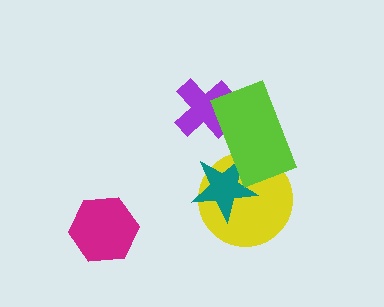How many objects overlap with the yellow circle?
2 objects overlap with the yellow circle.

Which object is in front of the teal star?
The lime rectangle is in front of the teal star.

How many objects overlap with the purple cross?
1 object overlaps with the purple cross.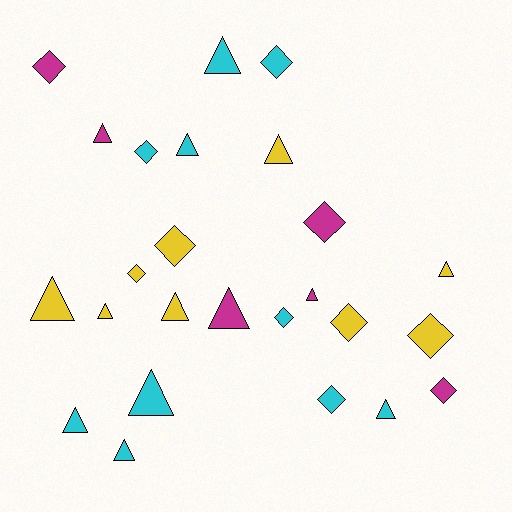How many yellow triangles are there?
There are 5 yellow triangles.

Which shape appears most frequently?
Triangle, with 14 objects.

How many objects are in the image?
There are 25 objects.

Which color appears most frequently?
Cyan, with 10 objects.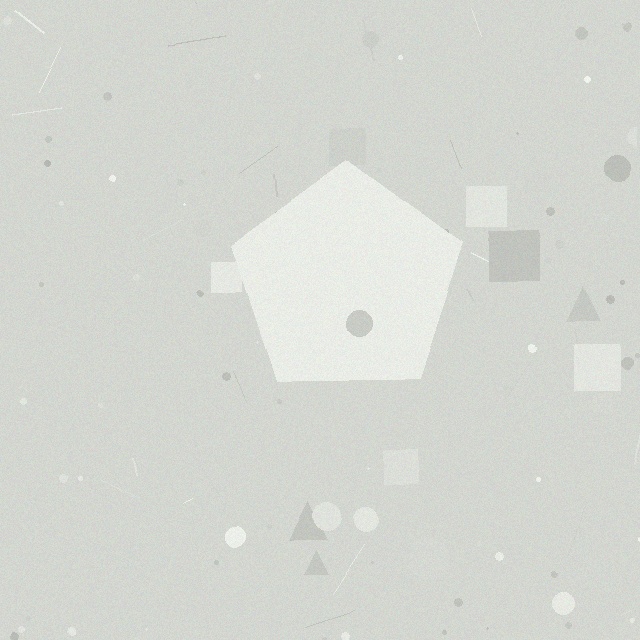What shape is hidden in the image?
A pentagon is hidden in the image.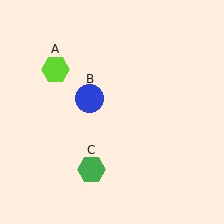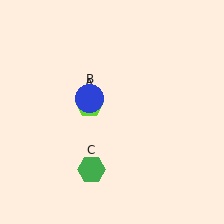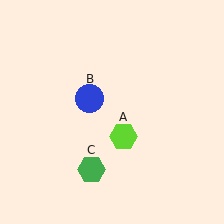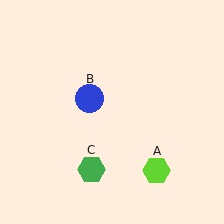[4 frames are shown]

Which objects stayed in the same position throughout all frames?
Blue circle (object B) and green hexagon (object C) remained stationary.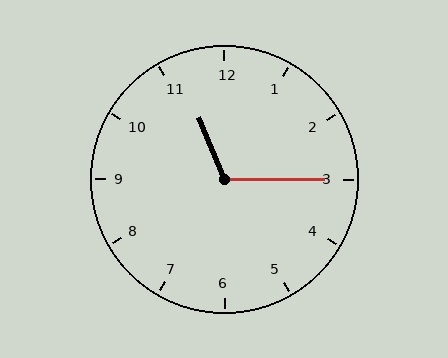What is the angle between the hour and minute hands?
Approximately 112 degrees.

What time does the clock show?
11:15.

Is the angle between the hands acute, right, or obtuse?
It is obtuse.